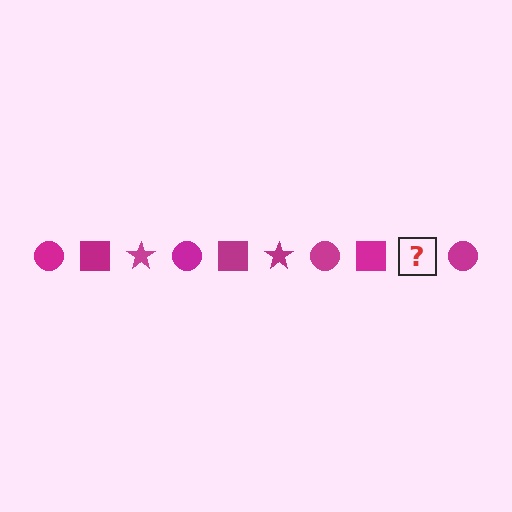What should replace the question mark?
The question mark should be replaced with a magenta star.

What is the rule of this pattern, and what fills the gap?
The rule is that the pattern cycles through circle, square, star shapes in magenta. The gap should be filled with a magenta star.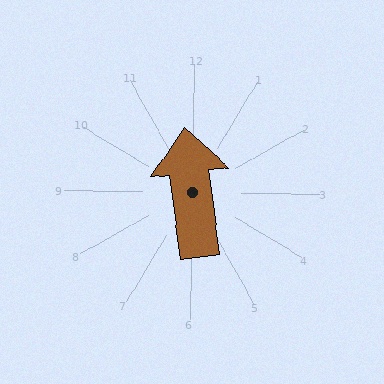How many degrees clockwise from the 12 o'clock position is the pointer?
Approximately 352 degrees.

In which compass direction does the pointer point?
North.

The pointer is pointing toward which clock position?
Roughly 12 o'clock.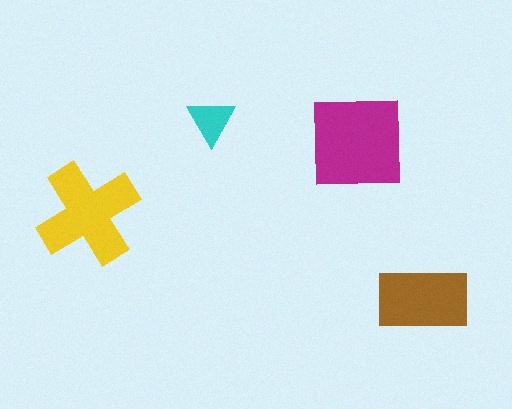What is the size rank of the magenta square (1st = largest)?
1st.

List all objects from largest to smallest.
The magenta square, the yellow cross, the brown rectangle, the cyan triangle.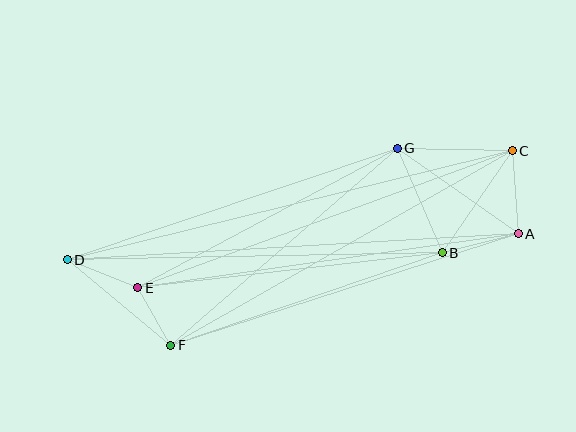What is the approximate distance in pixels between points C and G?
The distance between C and G is approximately 115 pixels.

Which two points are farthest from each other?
Points C and D are farthest from each other.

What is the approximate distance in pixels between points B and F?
The distance between B and F is approximately 287 pixels.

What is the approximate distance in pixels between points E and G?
The distance between E and G is approximately 294 pixels.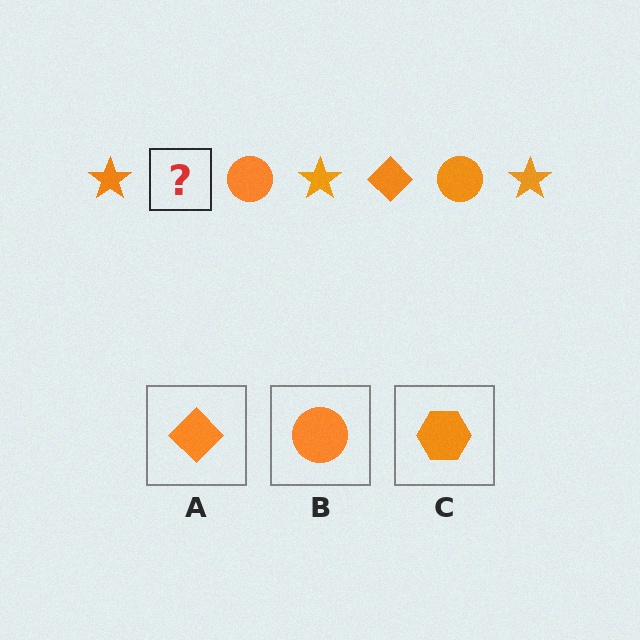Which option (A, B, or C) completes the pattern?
A.